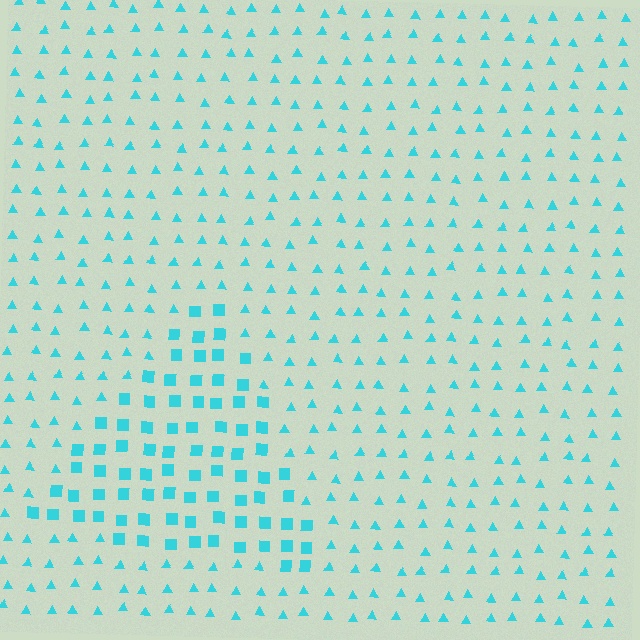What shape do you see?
I see a triangle.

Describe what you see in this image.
The image is filled with small cyan elements arranged in a uniform grid. A triangle-shaped region contains squares, while the surrounding area contains triangles. The boundary is defined purely by the change in element shape.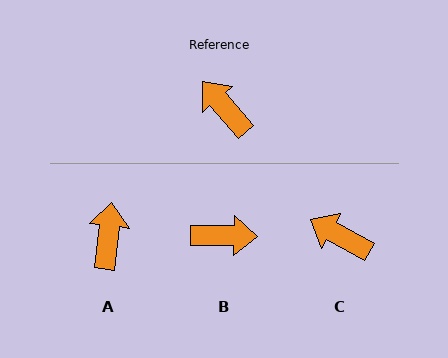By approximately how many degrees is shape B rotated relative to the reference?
Approximately 132 degrees clockwise.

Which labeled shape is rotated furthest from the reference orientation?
B, about 132 degrees away.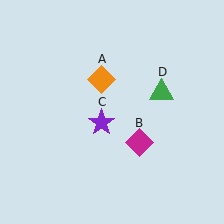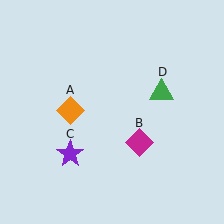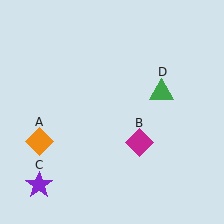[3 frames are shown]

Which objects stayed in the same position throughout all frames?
Magenta diamond (object B) and green triangle (object D) remained stationary.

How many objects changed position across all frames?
2 objects changed position: orange diamond (object A), purple star (object C).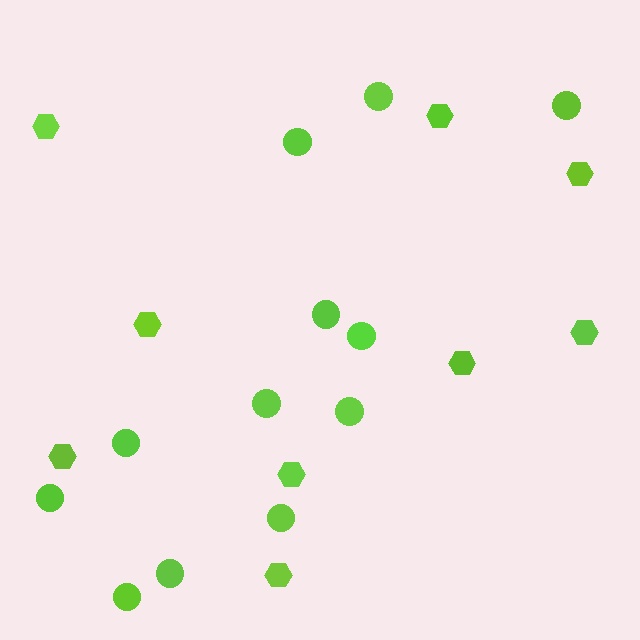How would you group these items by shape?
There are 2 groups: one group of circles (12) and one group of hexagons (9).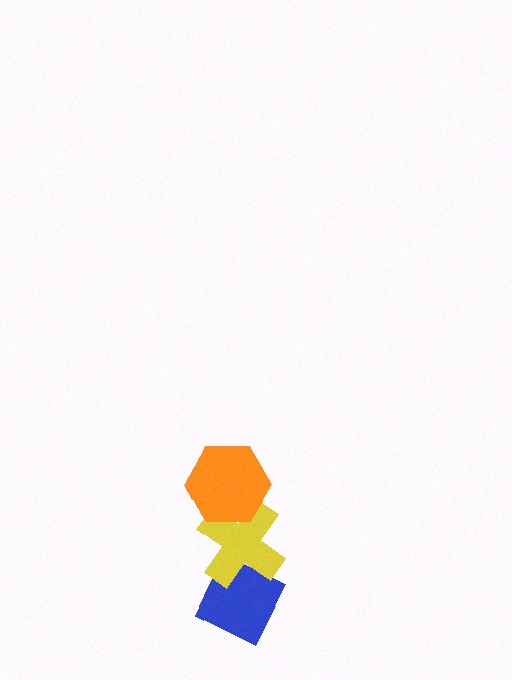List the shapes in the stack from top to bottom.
From top to bottom: the orange hexagon, the yellow cross, the blue diamond.